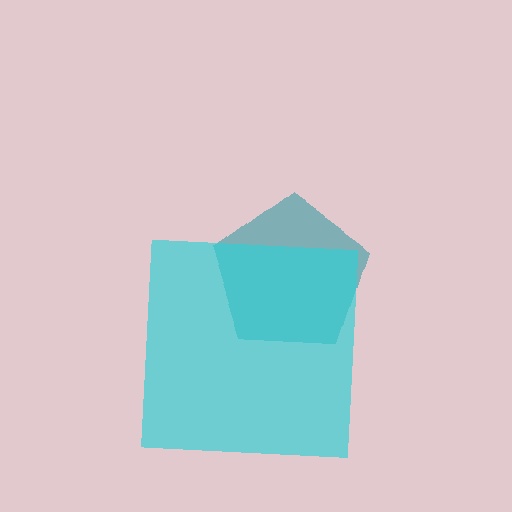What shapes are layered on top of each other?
The layered shapes are: a teal pentagon, a cyan square.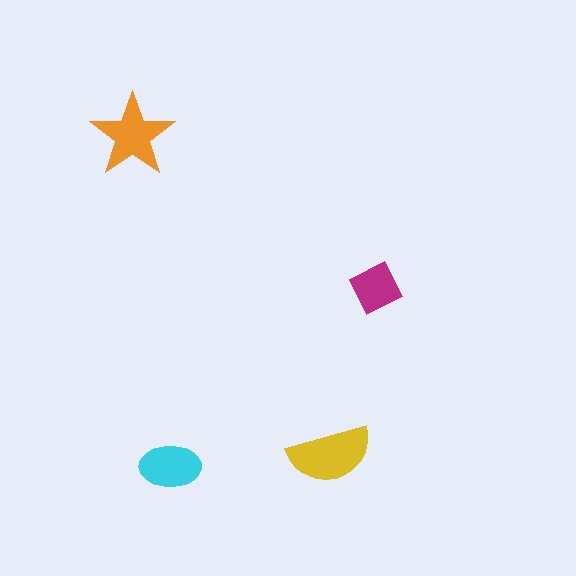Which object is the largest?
The yellow semicircle.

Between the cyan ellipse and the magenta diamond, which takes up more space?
The cyan ellipse.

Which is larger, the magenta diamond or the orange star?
The orange star.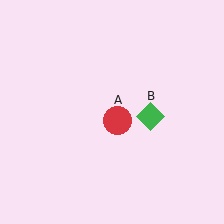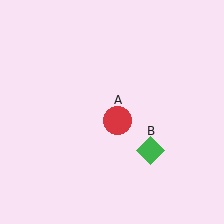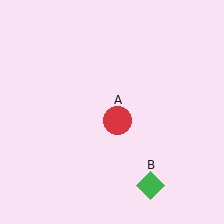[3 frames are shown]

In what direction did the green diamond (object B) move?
The green diamond (object B) moved down.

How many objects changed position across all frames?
1 object changed position: green diamond (object B).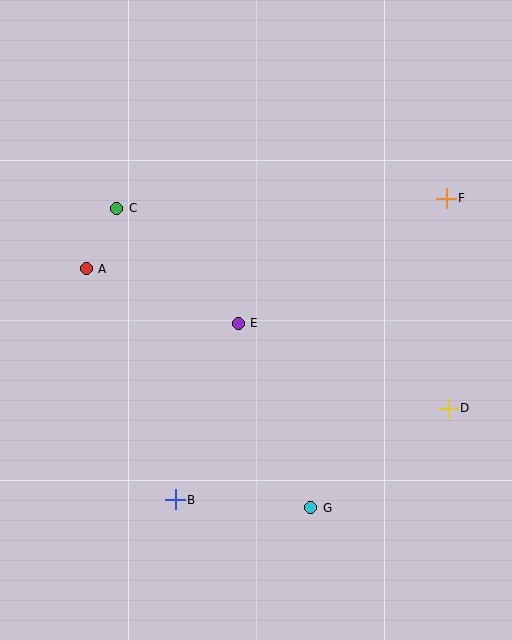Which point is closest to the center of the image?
Point E at (238, 323) is closest to the center.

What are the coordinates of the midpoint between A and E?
The midpoint between A and E is at (162, 296).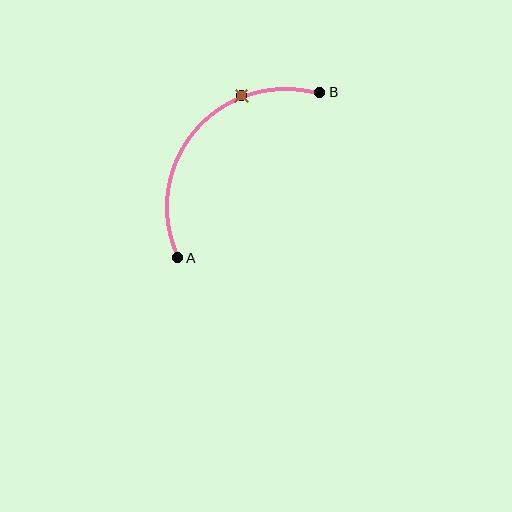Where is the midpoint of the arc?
The arc midpoint is the point on the curve farthest from the straight line joining A and B. It sits above and to the left of that line.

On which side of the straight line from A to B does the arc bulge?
The arc bulges above and to the left of the straight line connecting A and B.